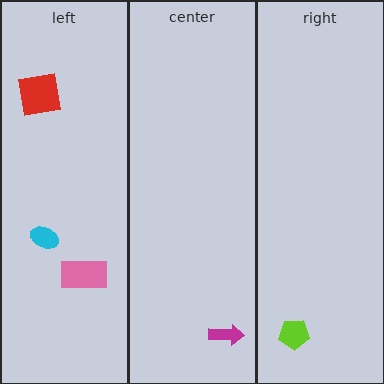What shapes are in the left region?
The cyan ellipse, the pink rectangle, the red square.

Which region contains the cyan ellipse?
The left region.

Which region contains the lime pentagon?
The right region.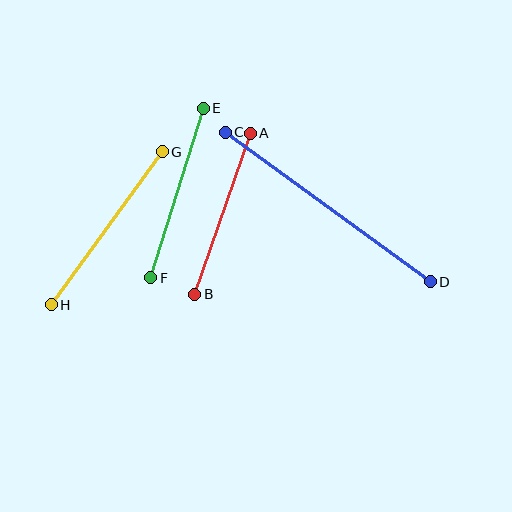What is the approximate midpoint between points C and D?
The midpoint is at approximately (328, 207) pixels.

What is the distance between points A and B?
The distance is approximately 170 pixels.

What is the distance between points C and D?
The distance is approximately 254 pixels.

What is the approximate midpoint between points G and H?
The midpoint is at approximately (107, 228) pixels.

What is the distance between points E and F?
The distance is approximately 178 pixels.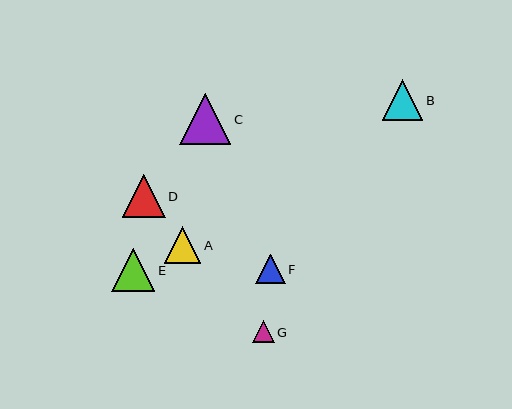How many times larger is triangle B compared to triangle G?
Triangle B is approximately 1.9 times the size of triangle G.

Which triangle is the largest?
Triangle C is the largest with a size of approximately 51 pixels.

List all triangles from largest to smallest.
From largest to smallest: C, E, D, B, A, F, G.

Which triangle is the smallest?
Triangle G is the smallest with a size of approximately 22 pixels.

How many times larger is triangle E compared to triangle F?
Triangle E is approximately 1.5 times the size of triangle F.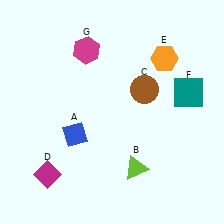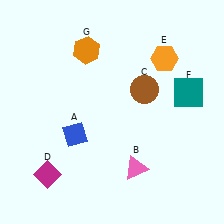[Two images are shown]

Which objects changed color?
B changed from lime to pink. G changed from magenta to orange.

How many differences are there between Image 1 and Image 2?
There are 2 differences between the two images.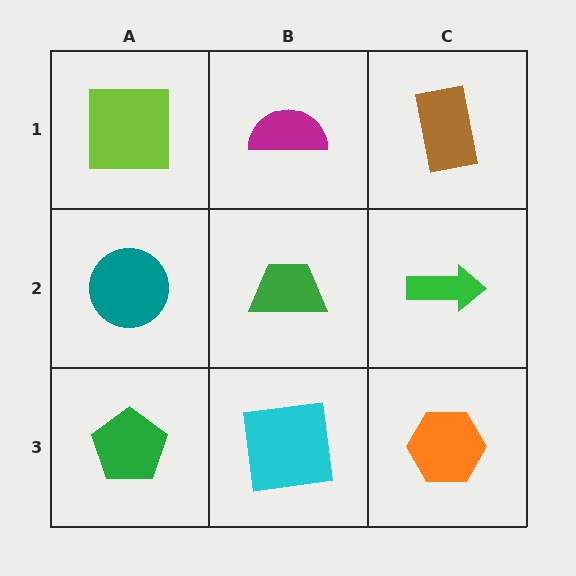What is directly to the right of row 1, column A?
A magenta semicircle.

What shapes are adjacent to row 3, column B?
A green trapezoid (row 2, column B), a green pentagon (row 3, column A), an orange hexagon (row 3, column C).